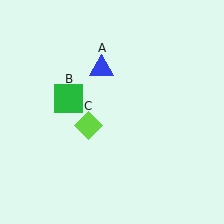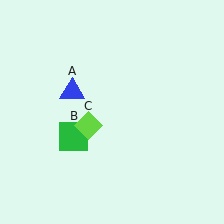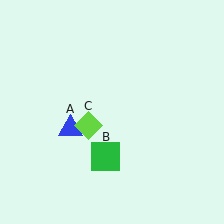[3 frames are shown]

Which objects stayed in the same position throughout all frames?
Lime diamond (object C) remained stationary.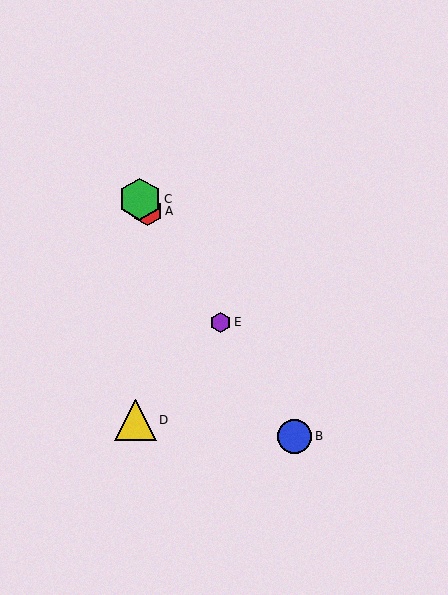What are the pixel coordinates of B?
Object B is at (295, 436).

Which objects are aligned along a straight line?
Objects A, B, C, E are aligned along a straight line.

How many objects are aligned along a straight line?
4 objects (A, B, C, E) are aligned along a straight line.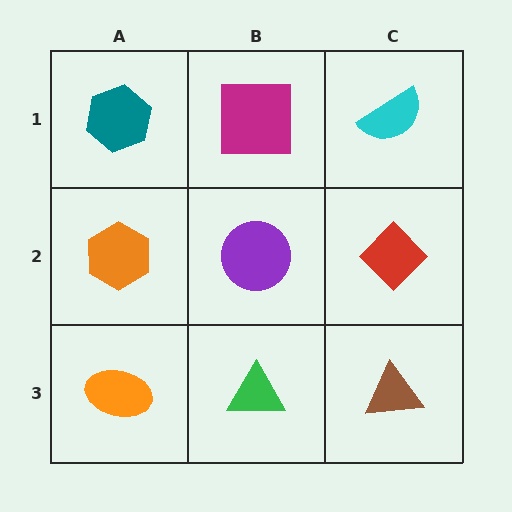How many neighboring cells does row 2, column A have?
3.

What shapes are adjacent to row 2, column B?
A magenta square (row 1, column B), a green triangle (row 3, column B), an orange hexagon (row 2, column A), a red diamond (row 2, column C).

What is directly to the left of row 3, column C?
A green triangle.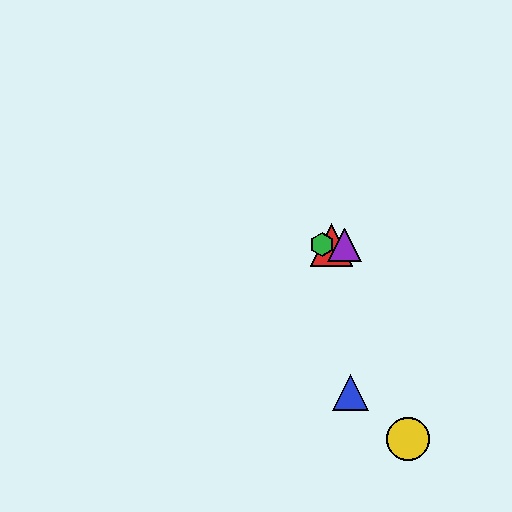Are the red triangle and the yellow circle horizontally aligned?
No, the red triangle is at y≈245 and the yellow circle is at y≈439.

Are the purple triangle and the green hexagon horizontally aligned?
Yes, both are at y≈245.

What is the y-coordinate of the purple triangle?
The purple triangle is at y≈245.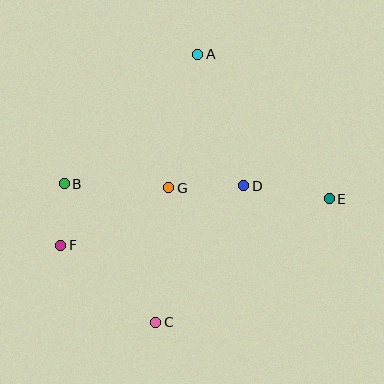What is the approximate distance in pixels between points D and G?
The distance between D and G is approximately 75 pixels.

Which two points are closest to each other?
Points B and F are closest to each other.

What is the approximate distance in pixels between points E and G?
The distance between E and G is approximately 161 pixels.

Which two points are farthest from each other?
Points E and F are farthest from each other.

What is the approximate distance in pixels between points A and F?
The distance between A and F is approximately 235 pixels.